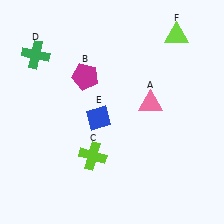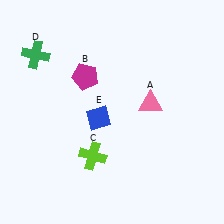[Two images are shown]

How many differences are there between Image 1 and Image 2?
There is 1 difference between the two images.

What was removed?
The lime triangle (F) was removed in Image 2.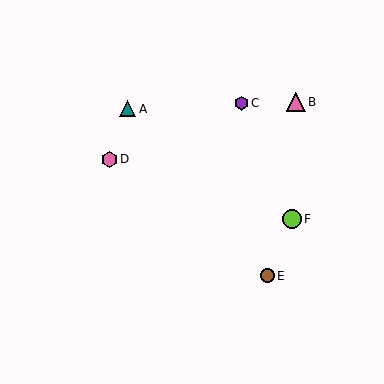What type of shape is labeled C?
Shape C is a purple hexagon.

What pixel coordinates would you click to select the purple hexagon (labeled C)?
Click at (241, 103) to select the purple hexagon C.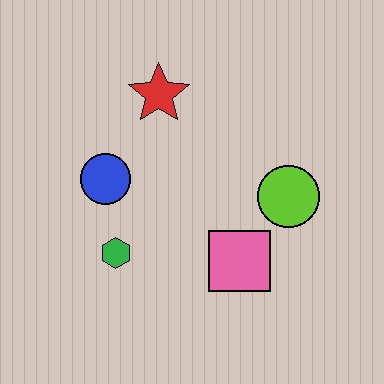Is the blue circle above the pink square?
Yes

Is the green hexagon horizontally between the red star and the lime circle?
No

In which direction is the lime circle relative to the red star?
The lime circle is to the right of the red star.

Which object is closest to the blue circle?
The green hexagon is closest to the blue circle.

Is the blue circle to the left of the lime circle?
Yes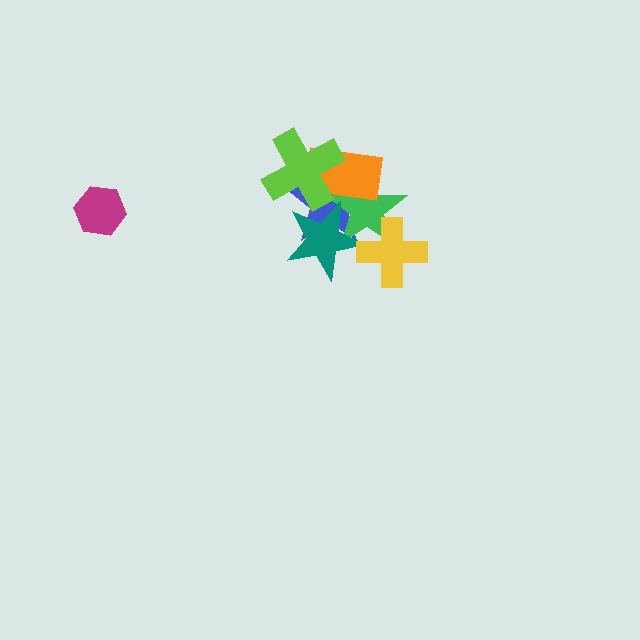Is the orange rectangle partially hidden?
Yes, it is partially covered by another shape.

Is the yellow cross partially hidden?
No, no other shape covers it.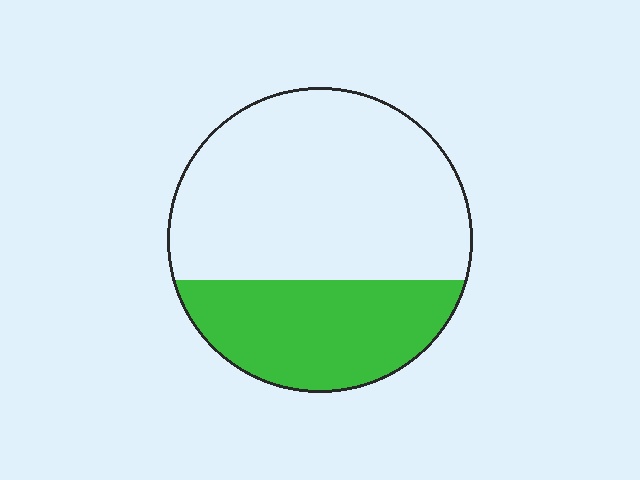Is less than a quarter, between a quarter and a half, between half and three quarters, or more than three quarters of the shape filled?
Between a quarter and a half.